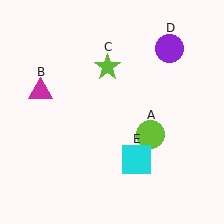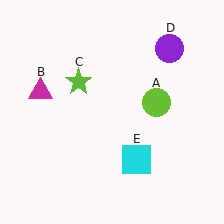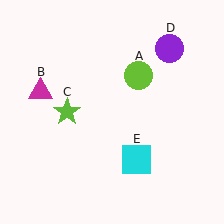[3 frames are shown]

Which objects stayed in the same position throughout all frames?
Magenta triangle (object B) and purple circle (object D) and cyan square (object E) remained stationary.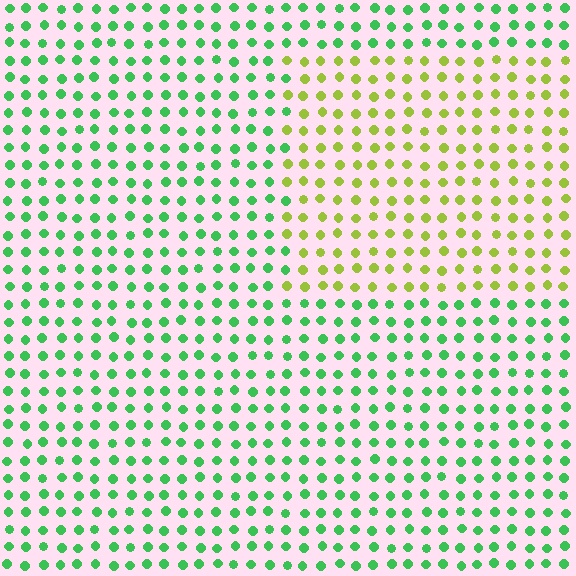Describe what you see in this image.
The image is filled with small green elements in a uniform arrangement. A rectangle-shaped region is visible where the elements are tinted to a slightly different hue, forming a subtle color boundary.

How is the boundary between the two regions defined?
The boundary is defined purely by a slight shift in hue (about 53 degrees). Spacing, size, and orientation are identical on both sides.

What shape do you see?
I see a rectangle.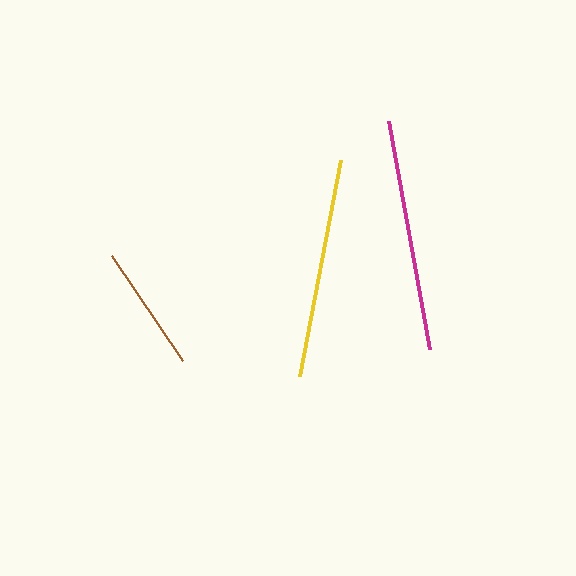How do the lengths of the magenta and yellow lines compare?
The magenta and yellow lines are approximately the same length.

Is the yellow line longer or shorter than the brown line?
The yellow line is longer than the brown line.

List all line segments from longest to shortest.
From longest to shortest: magenta, yellow, brown.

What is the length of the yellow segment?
The yellow segment is approximately 221 pixels long.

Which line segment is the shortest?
The brown line is the shortest at approximately 127 pixels.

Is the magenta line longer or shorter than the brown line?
The magenta line is longer than the brown line.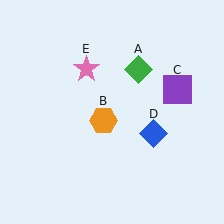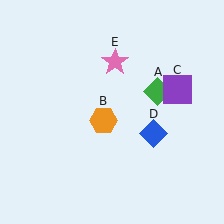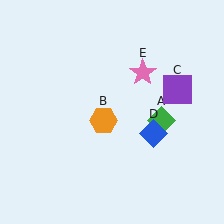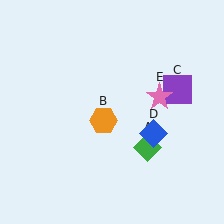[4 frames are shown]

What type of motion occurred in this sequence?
The green diamond (object A), pink star (object E) rotated clockwise around the center of the scene.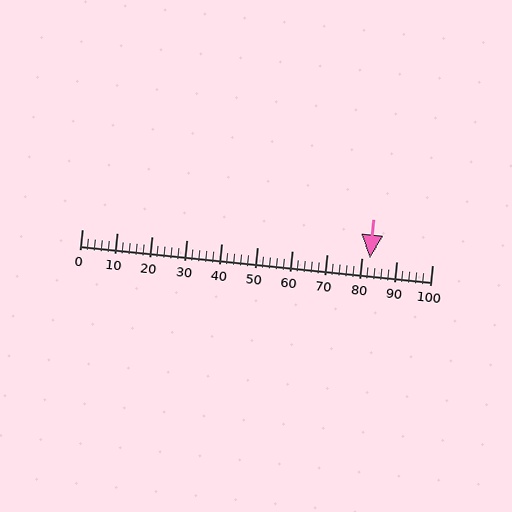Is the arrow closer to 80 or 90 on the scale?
The arrow is closer to 80.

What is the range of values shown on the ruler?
The ruler shows values from 0 to 100.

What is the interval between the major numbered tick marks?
The major tick marks are spaced 10 units apart.